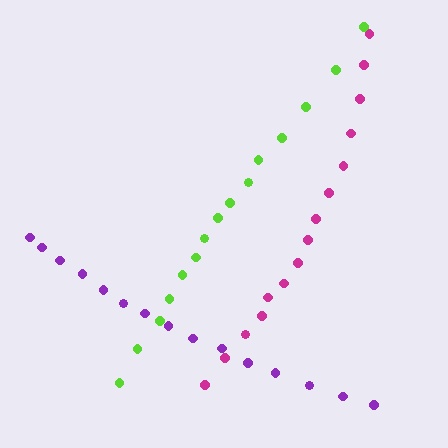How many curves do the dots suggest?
There are 3 distinct paths.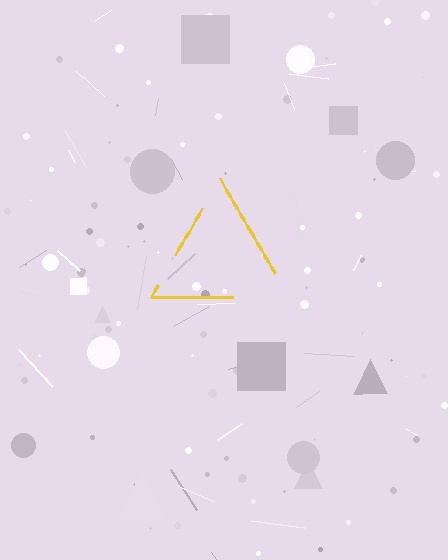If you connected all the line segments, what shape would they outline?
They would outline a triangle.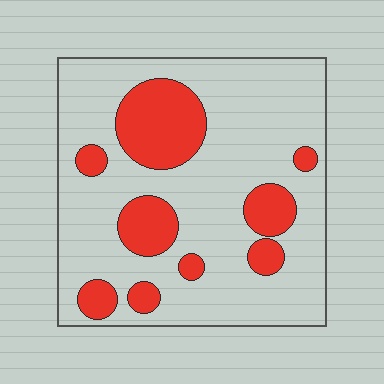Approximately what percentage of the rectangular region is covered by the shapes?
Approximately 25%.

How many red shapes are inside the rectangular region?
9.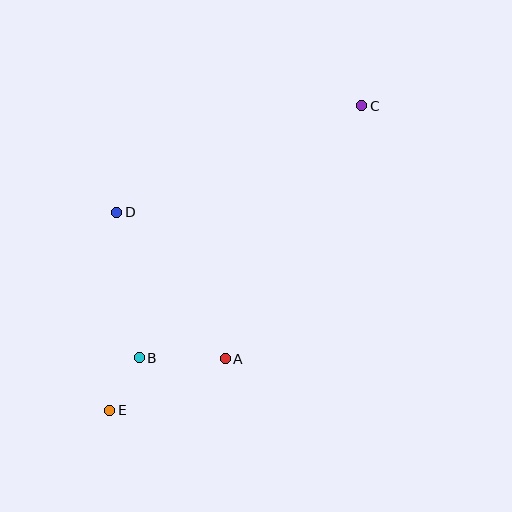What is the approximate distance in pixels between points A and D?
The distance between A and D is approximately 182 pixels.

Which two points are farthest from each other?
Points C and E are farthest from each other.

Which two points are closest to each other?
Points B and E are closest to each other.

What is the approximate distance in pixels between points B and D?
The distance between B and D is approximately 148 pixels.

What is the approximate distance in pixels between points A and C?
The distance between A and C is approximately 287 pixels.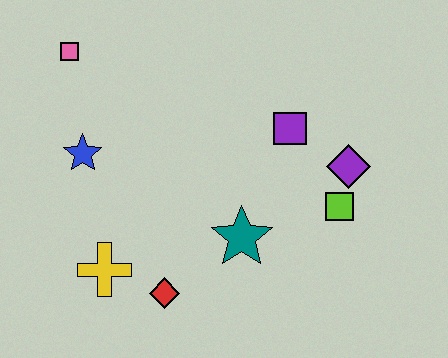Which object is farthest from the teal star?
The pink square is farthest from the teal star.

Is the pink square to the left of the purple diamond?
Yes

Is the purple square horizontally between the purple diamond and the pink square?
Yes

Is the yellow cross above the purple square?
No